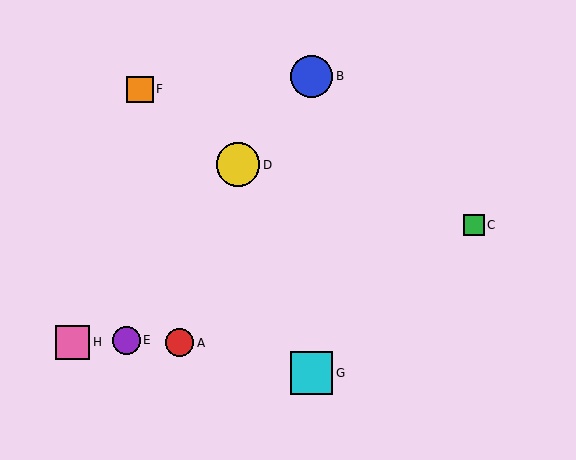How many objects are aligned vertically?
2 objects (B, G) are aligned vertically.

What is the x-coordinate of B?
Object B is at x≈312.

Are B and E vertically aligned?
No, B is at x≈312 and E is at x≈126.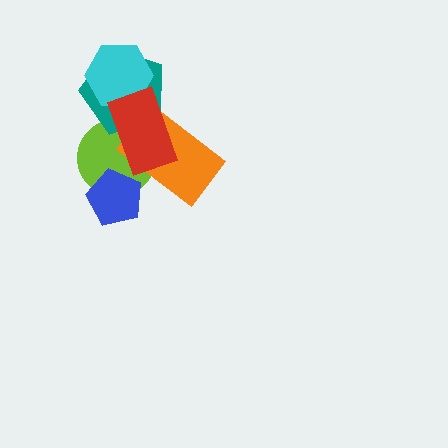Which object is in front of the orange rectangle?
The red rectangle is in front of the orange rectangle.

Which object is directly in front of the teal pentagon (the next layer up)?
The cyan hexagon is directly in front of the teal pentagon.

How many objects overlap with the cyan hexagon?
2 objects overlap with the cyan hexagon.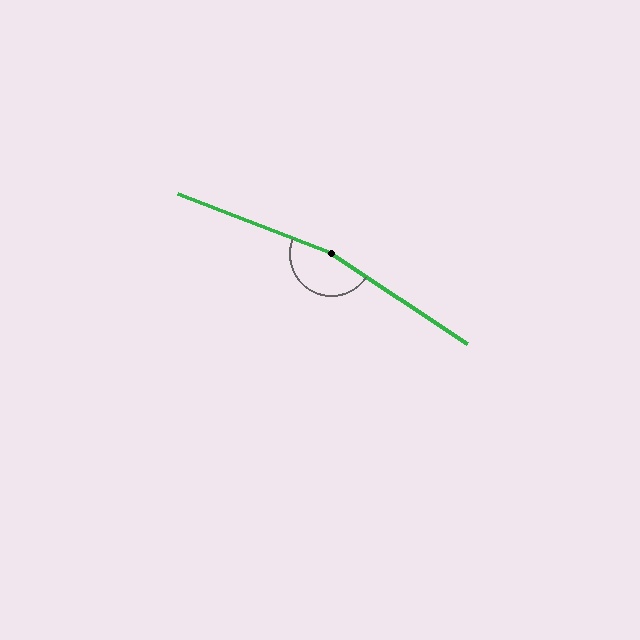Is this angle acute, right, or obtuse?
It is obtuse.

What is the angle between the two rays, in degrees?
Approximately 168 degrees.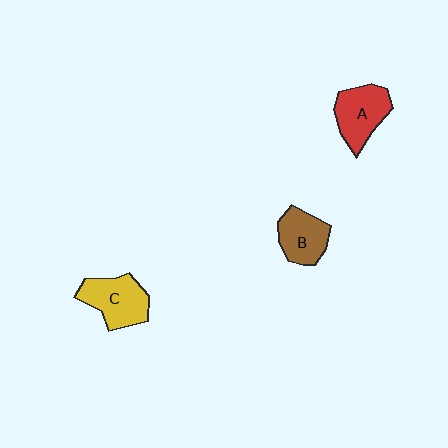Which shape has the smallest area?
Shape B (brown).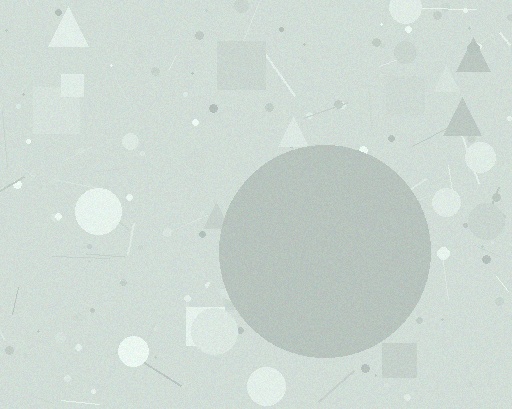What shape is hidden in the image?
A circle is hidden in the image.